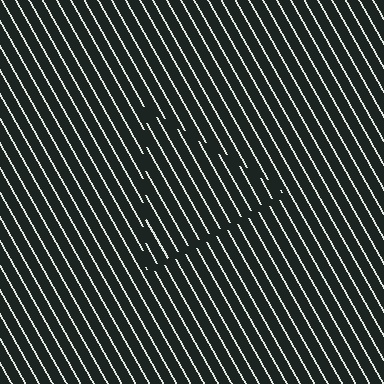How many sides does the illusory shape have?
3 sides — the line-ends trace a triangle.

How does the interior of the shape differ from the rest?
The interior of the shape contains the same grating, shifted by half a period — the contour is defined by the phase discontinuity where line-ends from the inner and outer gratings abut.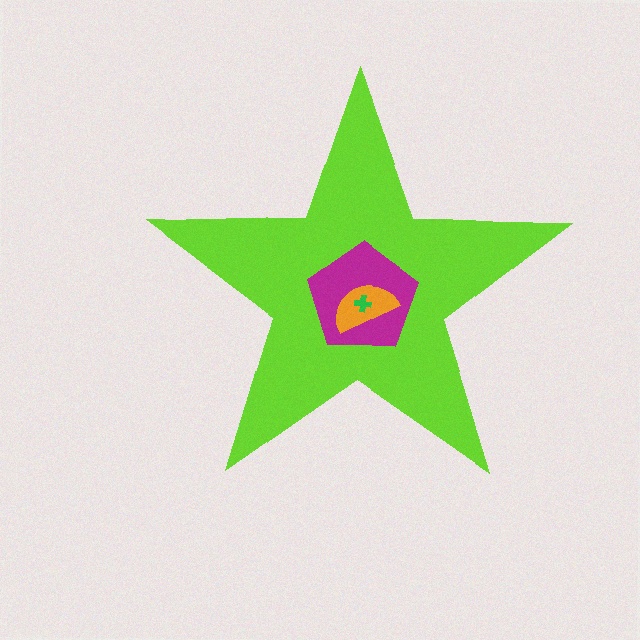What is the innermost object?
The green cross.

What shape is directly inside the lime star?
The magenta pentagon.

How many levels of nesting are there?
4.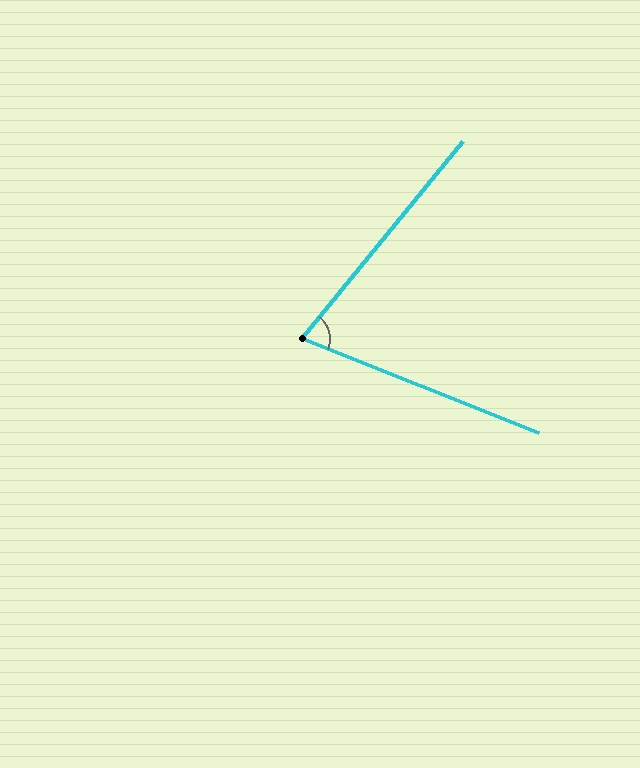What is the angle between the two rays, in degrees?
Approximately 72 degrees.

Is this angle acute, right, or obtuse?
It is acute.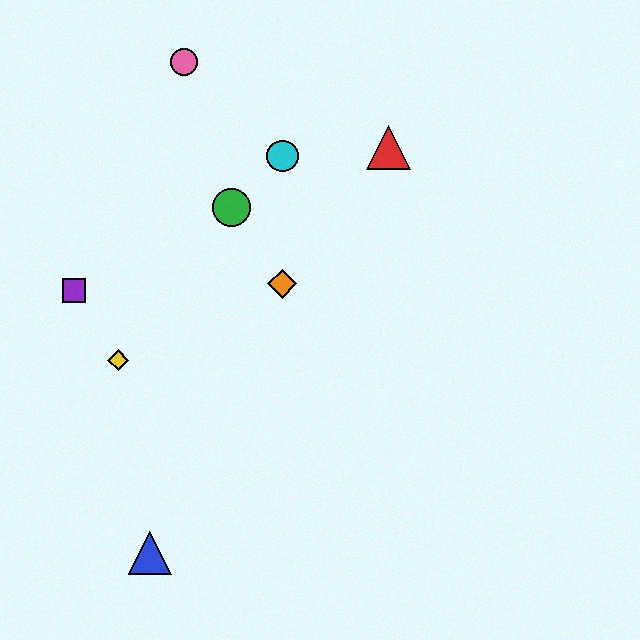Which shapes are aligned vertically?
The orange diamond, the cyan circle are aligned vertically.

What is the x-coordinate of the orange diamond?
The orange diamond is at x≈282.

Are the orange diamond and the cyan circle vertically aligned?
Yes, both are at x≈282.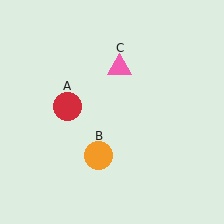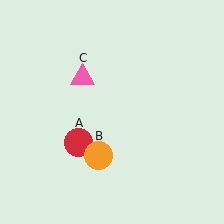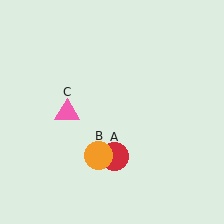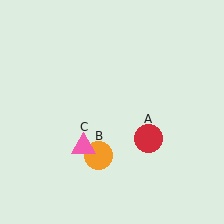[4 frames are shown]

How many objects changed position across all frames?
2 objects changed position: red circle (object A), pink triangle (object C).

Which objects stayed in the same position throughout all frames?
Orange circle (object B) remained stationary.